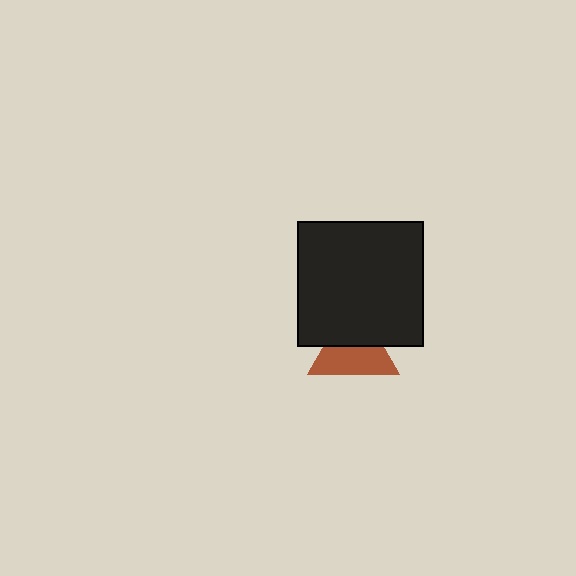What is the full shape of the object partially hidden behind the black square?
The partially hidden object is a brown triangle.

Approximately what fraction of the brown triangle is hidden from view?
Roughly 43% of the brown triangle is hidden behind the black square.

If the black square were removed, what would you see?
You would see the complete brown triangle.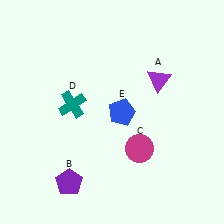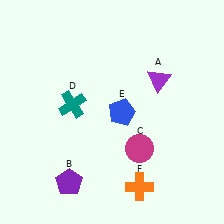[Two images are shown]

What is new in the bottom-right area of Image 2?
An orange cross (F) was added in the bottom-right area of Image 2.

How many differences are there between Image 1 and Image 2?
There is 1 difference between the two images.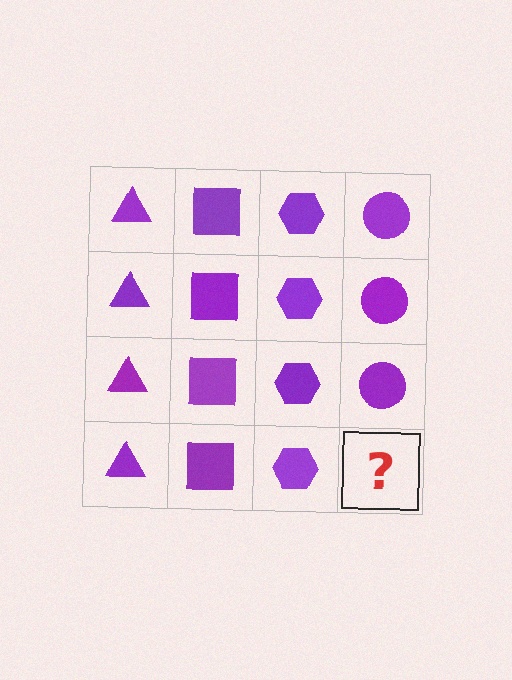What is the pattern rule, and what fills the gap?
The rule is that each column has a consistent shape. The gap should be filled with a purple circle.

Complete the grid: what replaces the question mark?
The question mark should be replaced with a purple circle.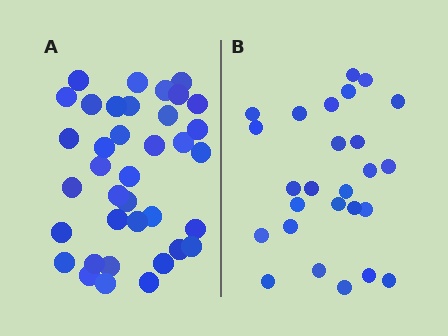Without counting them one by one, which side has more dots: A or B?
Region A (the left region) has more dots.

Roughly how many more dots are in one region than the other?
Region A has roughly 12 or so more dots than region B.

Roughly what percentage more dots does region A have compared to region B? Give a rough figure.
About 40% more.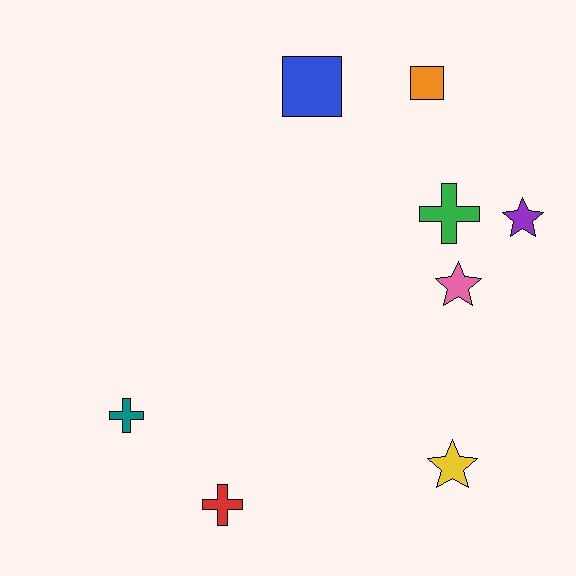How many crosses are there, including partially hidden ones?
There are 3 crosses.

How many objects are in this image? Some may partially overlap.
There are 8 objects.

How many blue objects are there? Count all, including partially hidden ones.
There is 1 blue object.